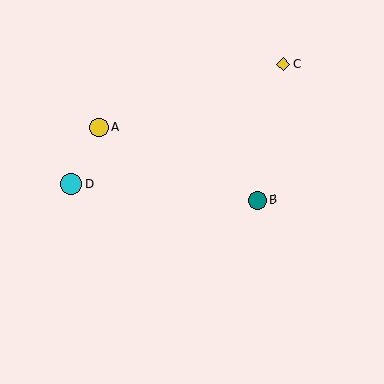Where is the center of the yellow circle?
The center of the yellow circle is at (99, 127).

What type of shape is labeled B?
Shape B is a teal circle.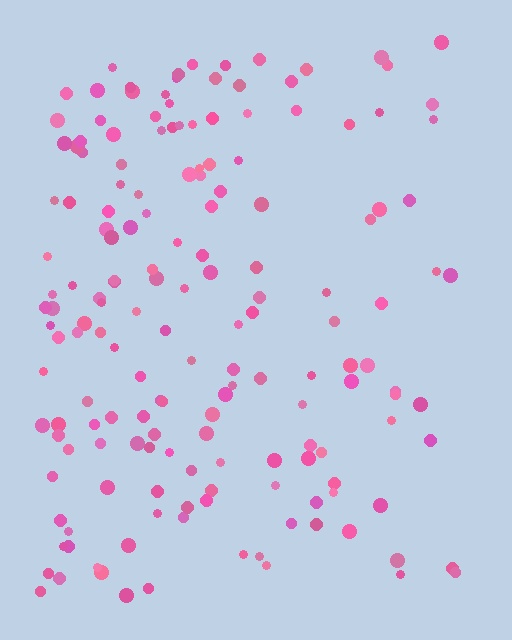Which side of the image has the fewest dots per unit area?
The right.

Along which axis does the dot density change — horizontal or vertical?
Horizontal.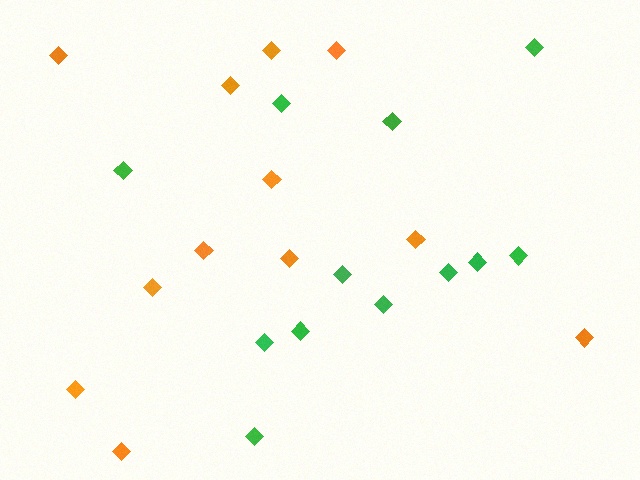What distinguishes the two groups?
There are 2 groups: one group of orange diamonds (12) and one group of green diamonds (12).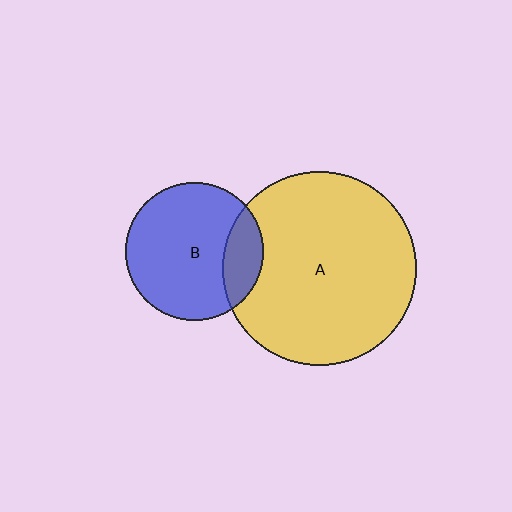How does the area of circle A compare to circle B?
Approximately 2.0 times.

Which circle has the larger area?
Circle A (yellow).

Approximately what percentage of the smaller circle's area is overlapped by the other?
Approximately 20%.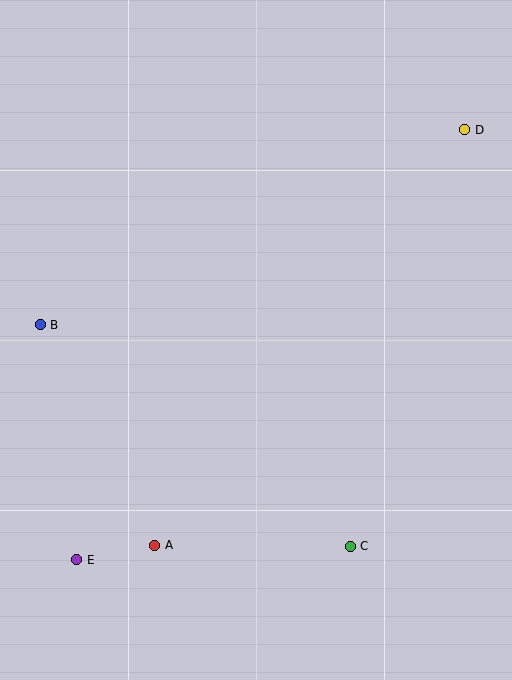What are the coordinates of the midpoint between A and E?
The midpoint between A and E is at (116, 552).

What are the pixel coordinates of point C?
Point C is at (350, 546).